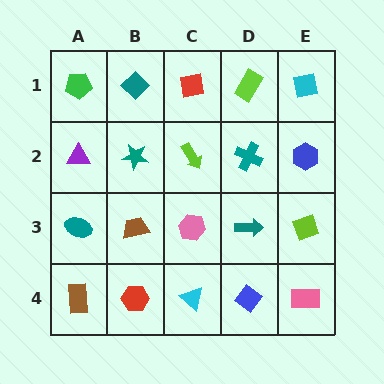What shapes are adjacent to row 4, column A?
A teal ellipse (row 3, column A), a red hexagon (row 4, column B).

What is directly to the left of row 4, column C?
A red hexagon.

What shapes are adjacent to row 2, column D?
A lime rectangle (row 1, column D), a teal arrow (row 3, column D), a lime arrow (row 2, column C), a blue hexagon (row 2, column E).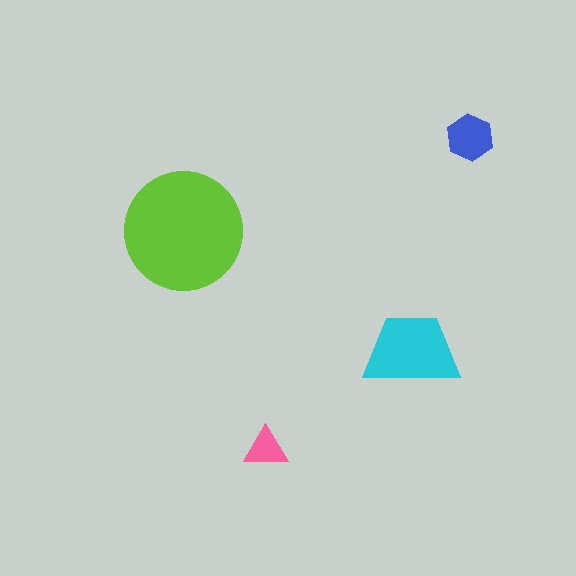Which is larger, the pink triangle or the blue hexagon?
The blue hexagon.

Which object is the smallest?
The pink triangle.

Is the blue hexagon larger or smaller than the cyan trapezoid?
Smaller.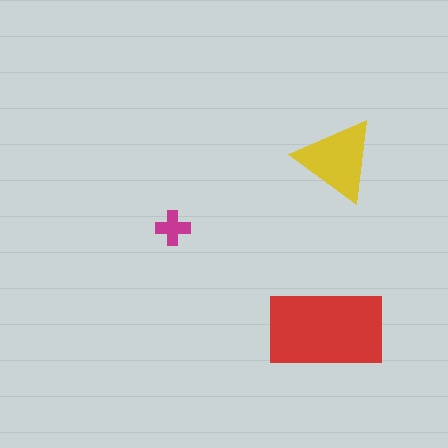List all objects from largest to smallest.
The red rectangle, the yellow triangle, the magenta cross.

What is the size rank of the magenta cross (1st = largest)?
3rd.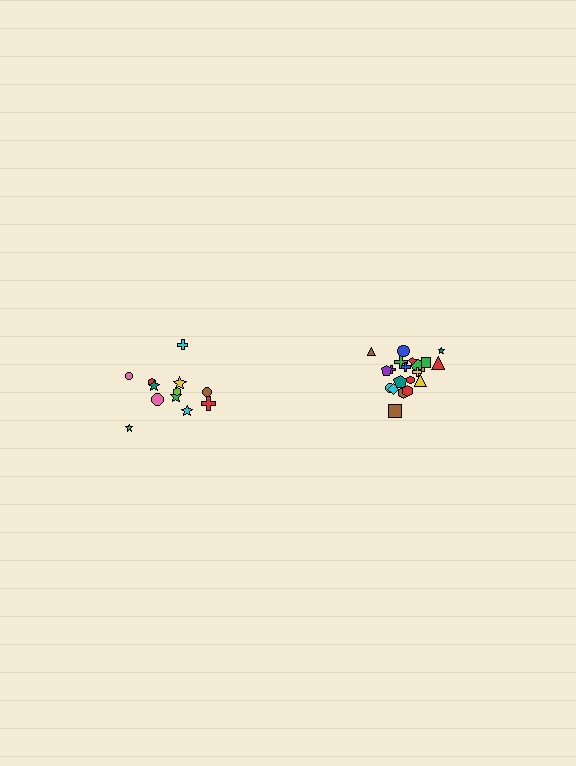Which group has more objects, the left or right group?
The right group.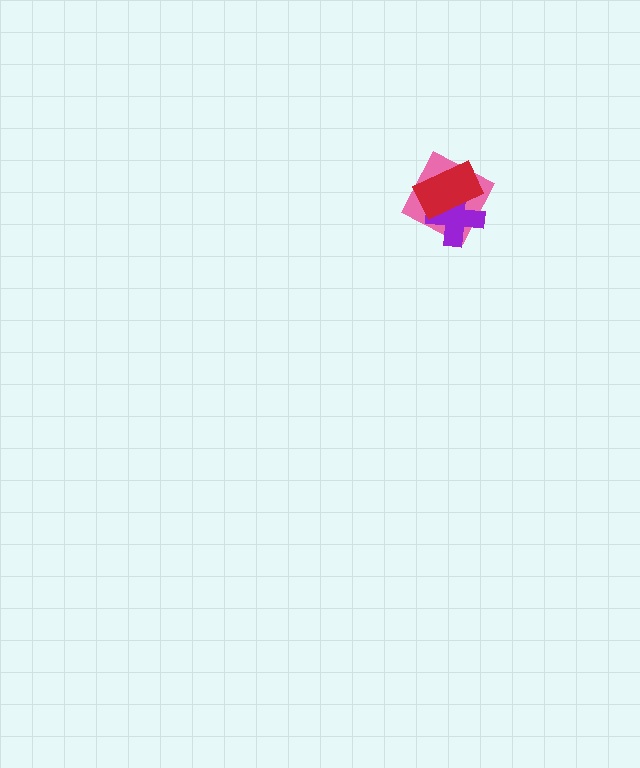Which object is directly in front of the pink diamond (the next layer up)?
The purple cross is directly in front of the pink diamond.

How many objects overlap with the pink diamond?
2 objects overlap with the pink diamond.